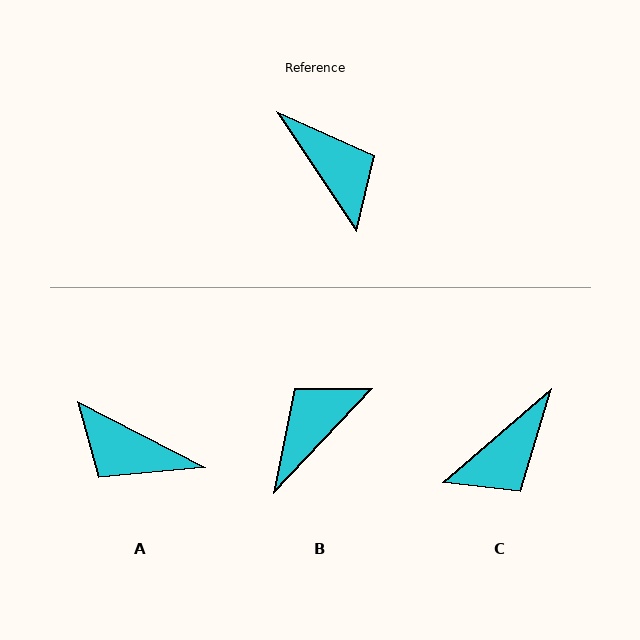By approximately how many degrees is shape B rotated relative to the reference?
Approximately 103 degrees counter-clockwise.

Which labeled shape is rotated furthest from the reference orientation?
A, about 151 degrees away.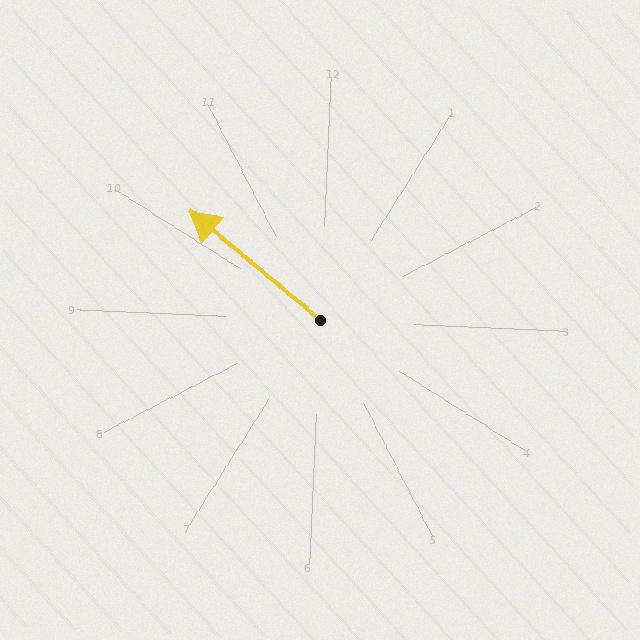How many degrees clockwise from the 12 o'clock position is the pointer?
Approximately 307 degrees.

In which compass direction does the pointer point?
Northwest.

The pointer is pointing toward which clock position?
Roughly 10 o'clock.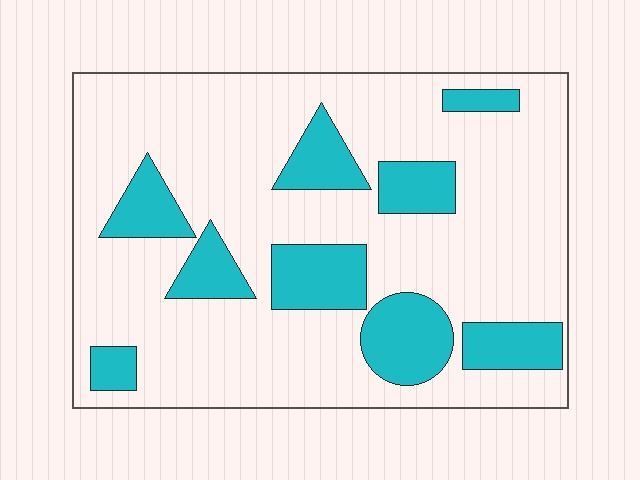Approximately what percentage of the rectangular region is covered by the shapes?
Approximately 25%.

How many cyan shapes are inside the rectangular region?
9.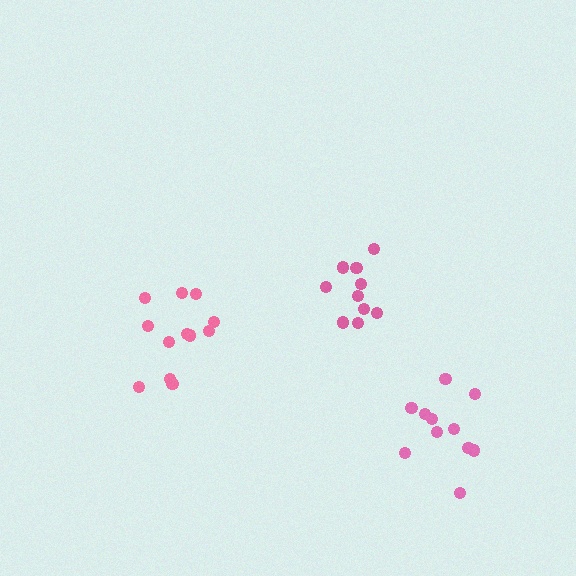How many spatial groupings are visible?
There are 3 spatial groupings.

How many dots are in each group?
Group 1: 11 dots, Group 2: 12 dots, Group 3: 10 dots (33 total).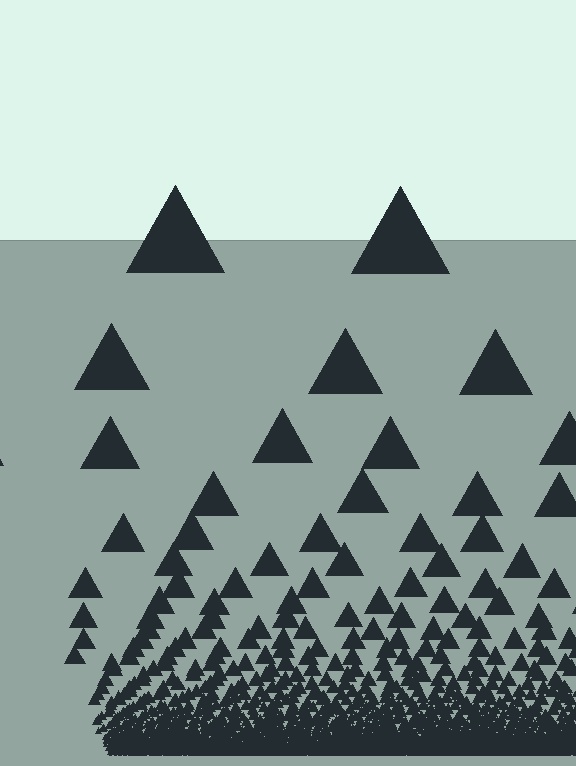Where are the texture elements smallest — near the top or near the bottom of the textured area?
Near the bottom.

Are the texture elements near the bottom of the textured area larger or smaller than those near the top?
Smaller. The gradient is inverted — elements near the bottom are smaller and denser.